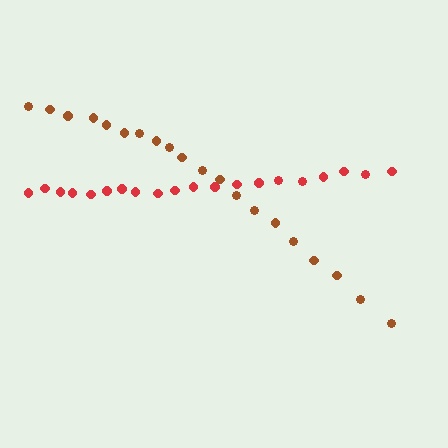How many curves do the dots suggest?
There are 2 distinct paths.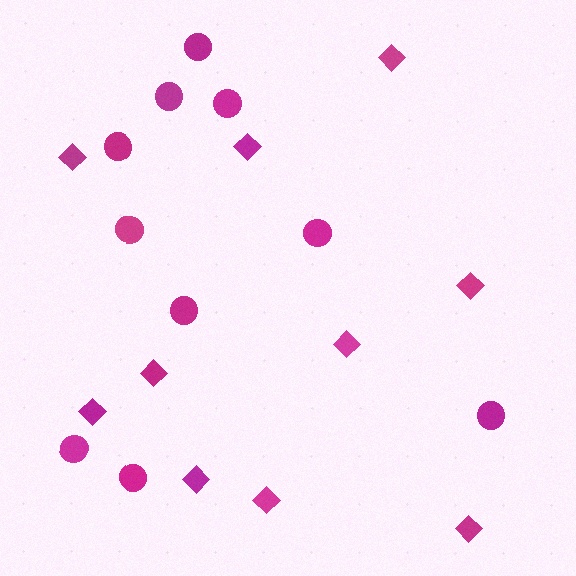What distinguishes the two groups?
There are 2 groups: one group of diamonds (10) and one group of circles (10).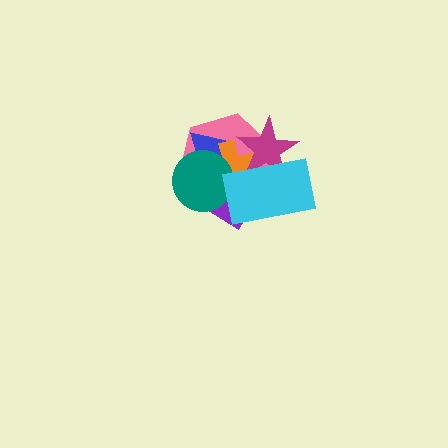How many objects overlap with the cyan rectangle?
4 objects overlap with the cyan rectangle.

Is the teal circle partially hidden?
No, no other shape covers it.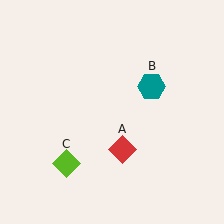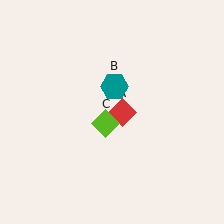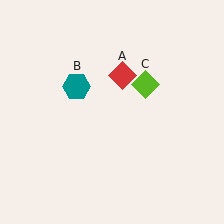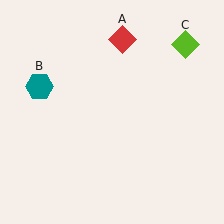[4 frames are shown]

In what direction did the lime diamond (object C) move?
The lime diamond (object C) moved up and to the right.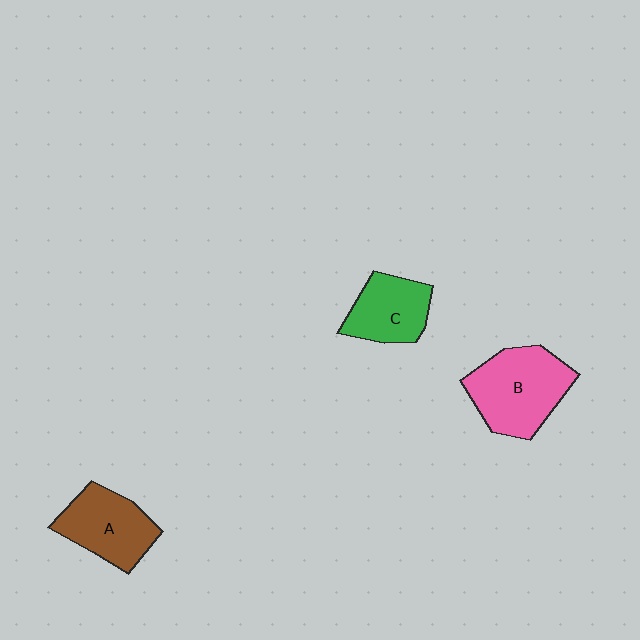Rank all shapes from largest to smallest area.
From largest to smallest: B (pink), A (brown), C (green).